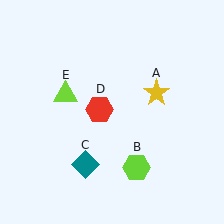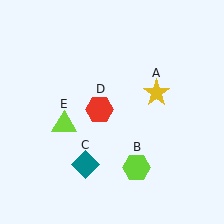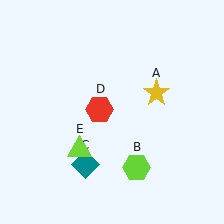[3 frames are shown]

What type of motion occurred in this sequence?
The lime triangle (object E) rotated counterclockwise around the center of the scene.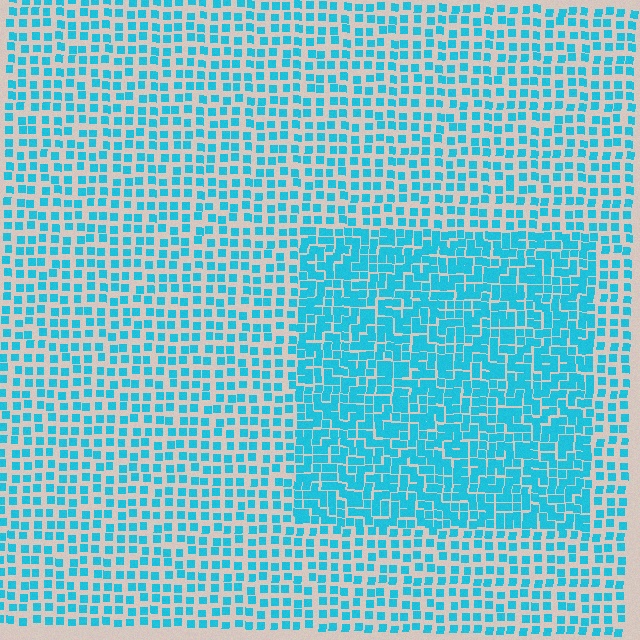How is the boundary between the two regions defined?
The boundary is defined by a change in element density (approximately 1.9x ratio). All elements are the same color, size, and shape.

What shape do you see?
I see a rectangle.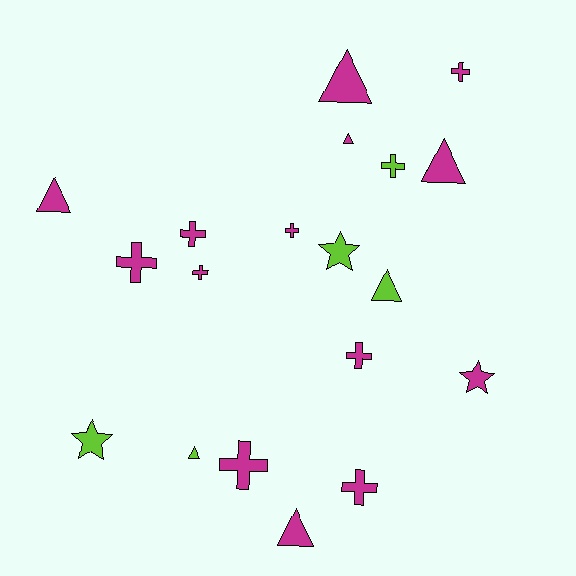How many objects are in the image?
There are 19 objects.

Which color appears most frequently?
Magenta, with 14 objects.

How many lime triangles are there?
There are 2 lime triangles.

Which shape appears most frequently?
Cross, with 9 objects.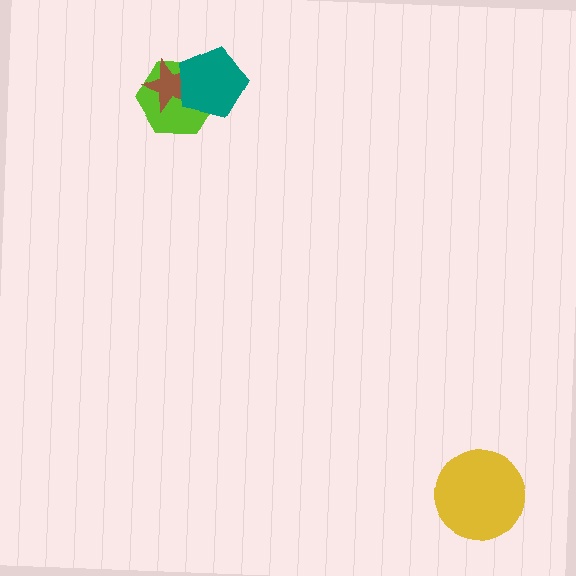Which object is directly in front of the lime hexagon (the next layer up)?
The brown star is directly in front of the lime hexagon.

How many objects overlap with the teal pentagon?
2 objects overlap with the teal pentagon.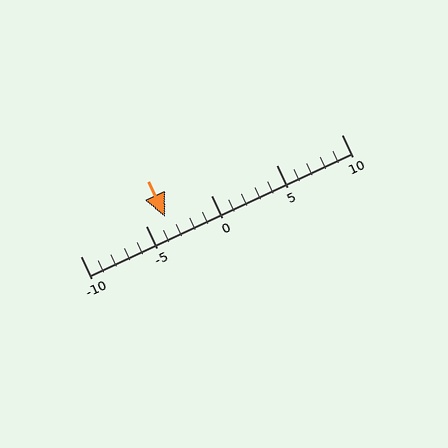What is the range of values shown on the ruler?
The ruler shows values from -10 to 10.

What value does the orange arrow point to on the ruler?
The orange arrow points to approximately -4.